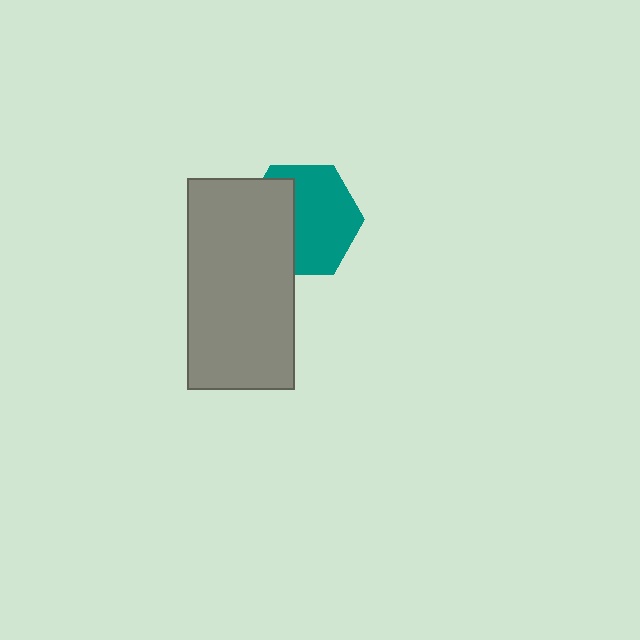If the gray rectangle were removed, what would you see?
You would see the complete teal hexagon.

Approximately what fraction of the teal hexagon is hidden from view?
Roughly 40% of the teal hexagon is hidden behind the gray rectangle.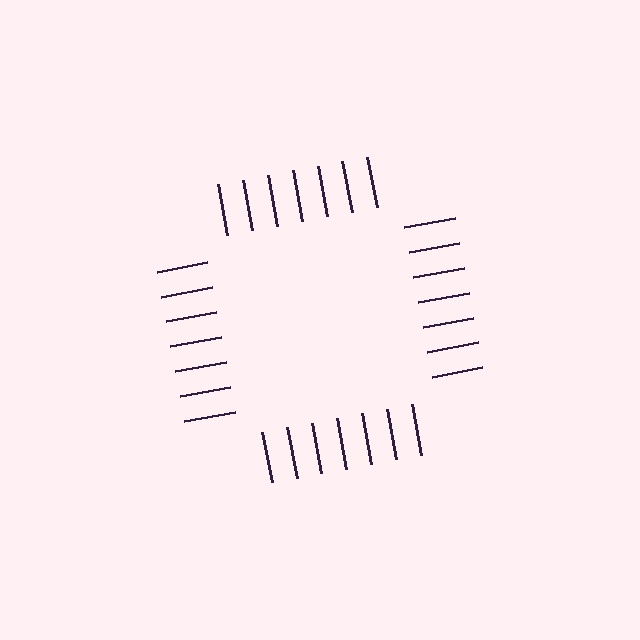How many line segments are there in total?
28 — 7 along each of the 4 edges.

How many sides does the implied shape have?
4 sides — the line-ends trace a square.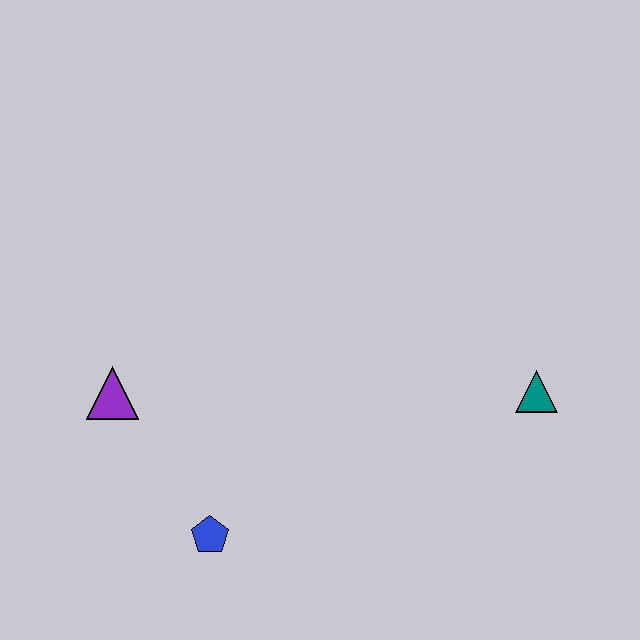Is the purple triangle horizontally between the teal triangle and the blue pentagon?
No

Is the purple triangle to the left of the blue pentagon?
Yes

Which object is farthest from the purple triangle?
The teal triangle is farthest from the purple triangle.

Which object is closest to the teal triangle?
The blue pentagon is closest to the teal triangle.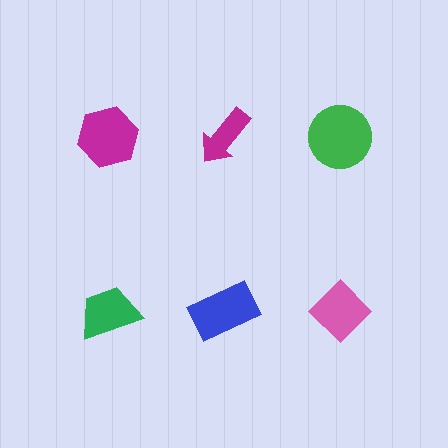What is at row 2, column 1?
A green trapezoid.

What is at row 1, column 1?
A magenta hexagon.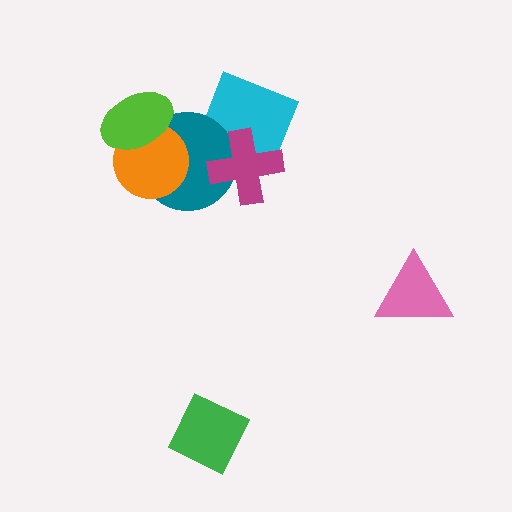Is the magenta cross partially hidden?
No, no other shape covers it.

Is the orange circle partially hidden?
Yes, it is partially covered by another shape.